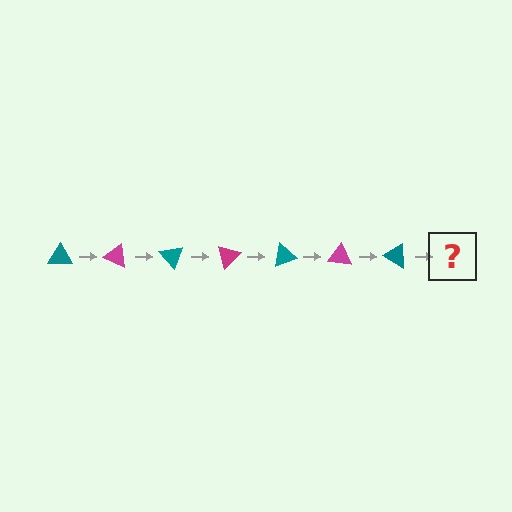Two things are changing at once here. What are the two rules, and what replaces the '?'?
The two rules are that it rotates 25 degrees each step and the color cycles through teal and magenta. The '?' should be a magenta triangle, rotated 175 degrees from the start.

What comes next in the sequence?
The next element should be a magenta triangle, rotated 175 degrees from the start.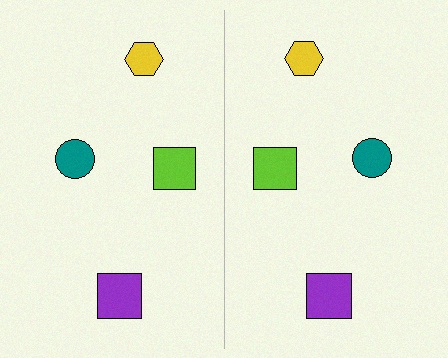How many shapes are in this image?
There are 8 shapes in this image.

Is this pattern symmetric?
Yes, this pattern has bilateral (reflection) symmetry.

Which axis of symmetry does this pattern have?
The pattern has a vertical axis of symmetry running through the center of the image.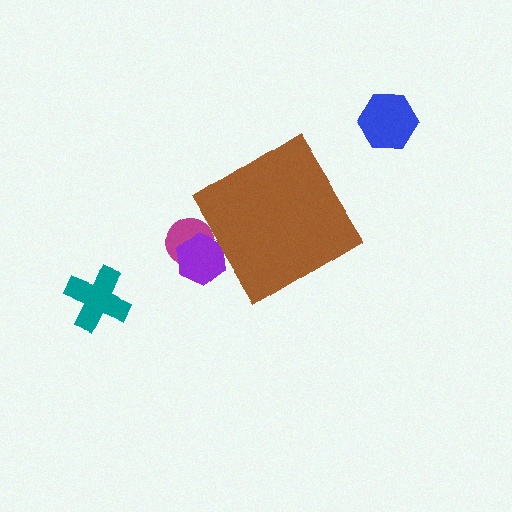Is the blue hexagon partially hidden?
No, the blue hexagon is fully visible.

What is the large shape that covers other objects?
A brown diamond.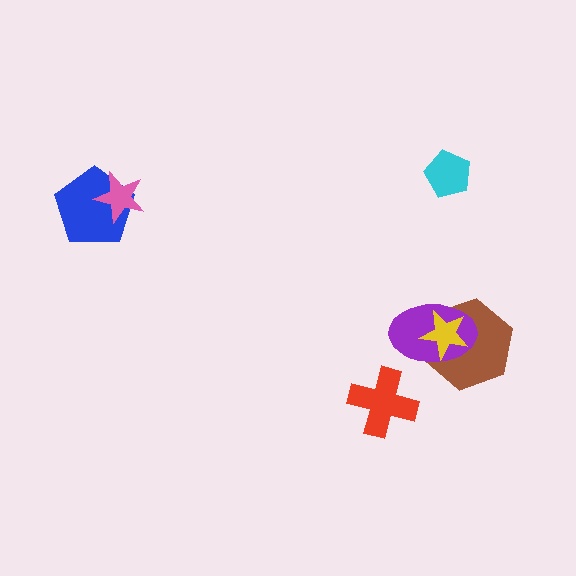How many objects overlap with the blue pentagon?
1 object overlaps with the blue pentagon.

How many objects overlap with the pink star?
1 object overlaps with the pink star.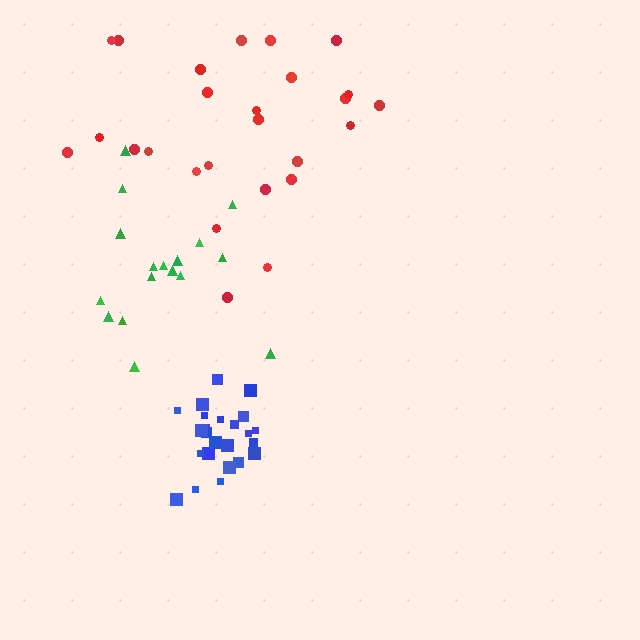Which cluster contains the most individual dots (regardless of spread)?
Red (26).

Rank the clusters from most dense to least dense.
blue, green, red.